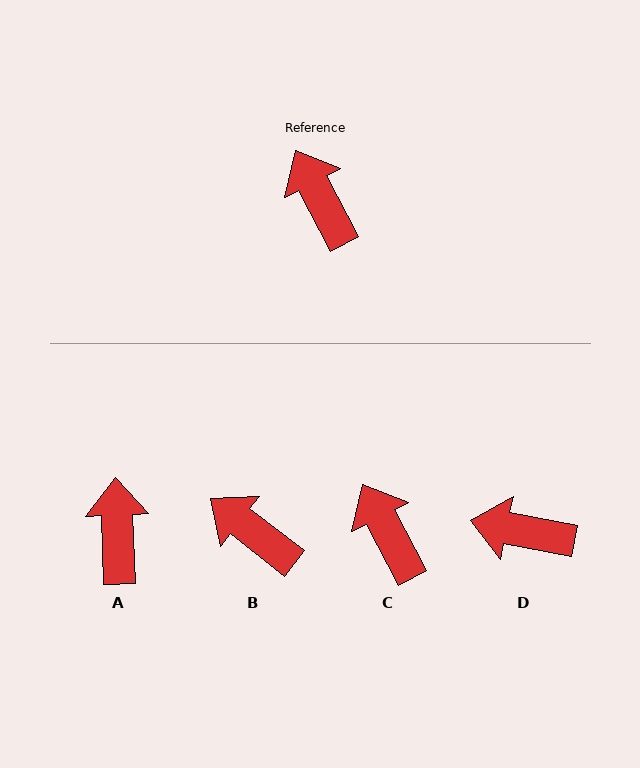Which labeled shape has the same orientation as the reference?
C.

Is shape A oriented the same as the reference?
No, it is off by about 26 degrees.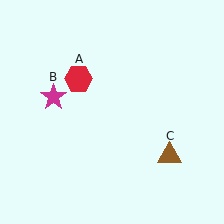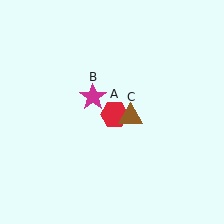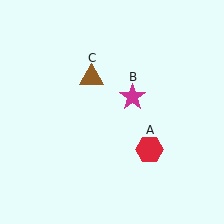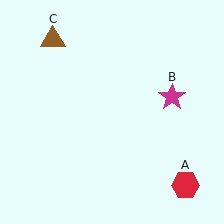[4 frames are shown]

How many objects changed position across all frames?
3 objects changed position: red hexagon (object A), magenta star (object B), brown triangle (object C).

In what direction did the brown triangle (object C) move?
The brown triangle (object C) moved up and to the left.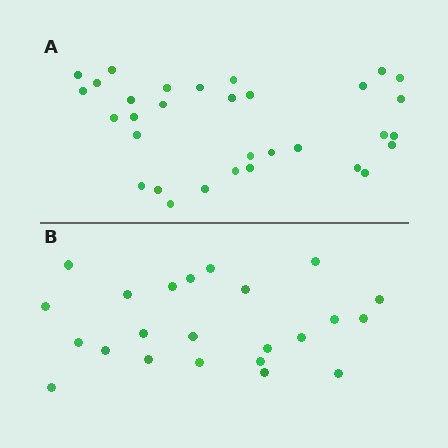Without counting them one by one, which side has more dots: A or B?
Region A (the top region) has more dots.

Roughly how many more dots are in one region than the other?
Region A has roughly 8 or so more dots than region B.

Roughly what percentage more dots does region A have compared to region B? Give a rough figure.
About 40% more.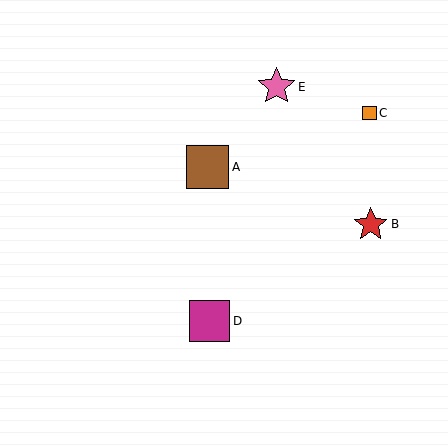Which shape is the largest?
The brown square (labeled A) is the largest.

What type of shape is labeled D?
Shape D is a magenta square.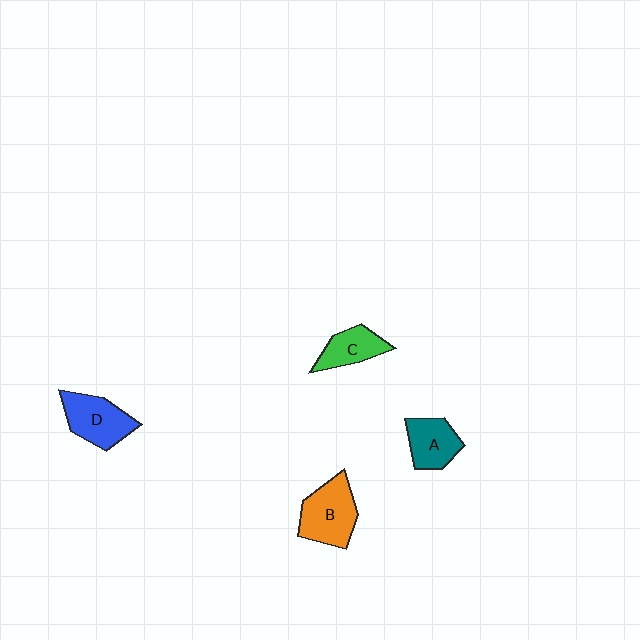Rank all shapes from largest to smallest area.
From largest to smallest: B (orange), D (blue), A (teal), C (green).